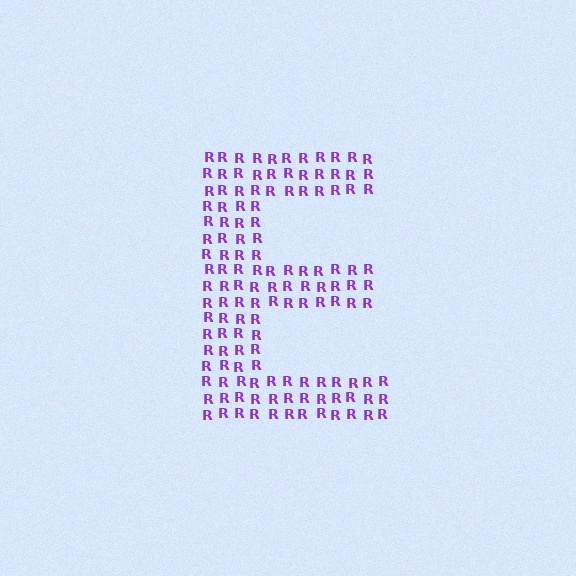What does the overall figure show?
The overall figure shows the letter E.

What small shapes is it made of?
It is made of small letter R's.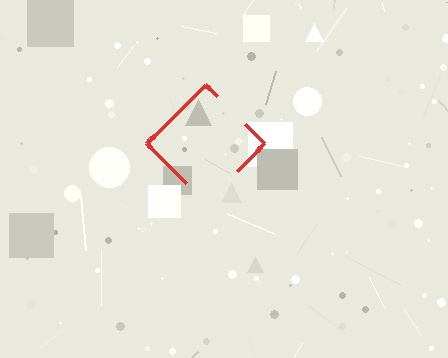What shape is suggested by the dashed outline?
The dashed outline suggests a diamond.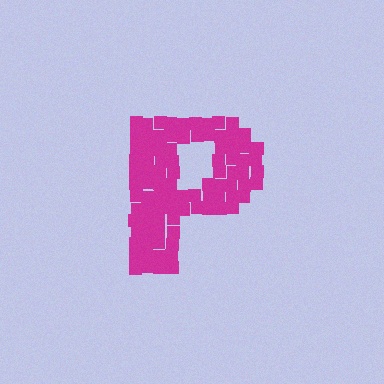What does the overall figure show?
The overall figure shows the letter P.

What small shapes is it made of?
It is made of small squares.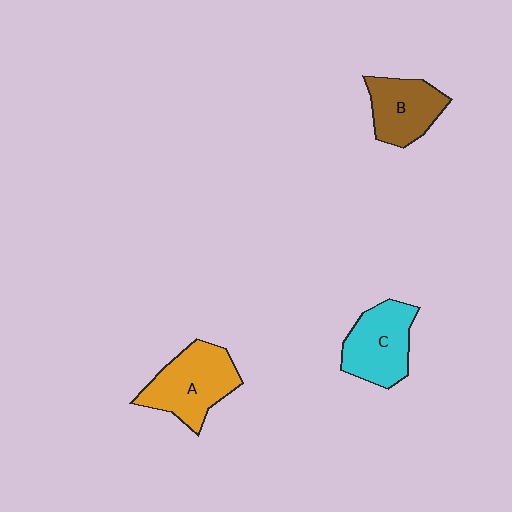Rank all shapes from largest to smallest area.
From largest to smallest: A (orange), C (cyan), B (brown).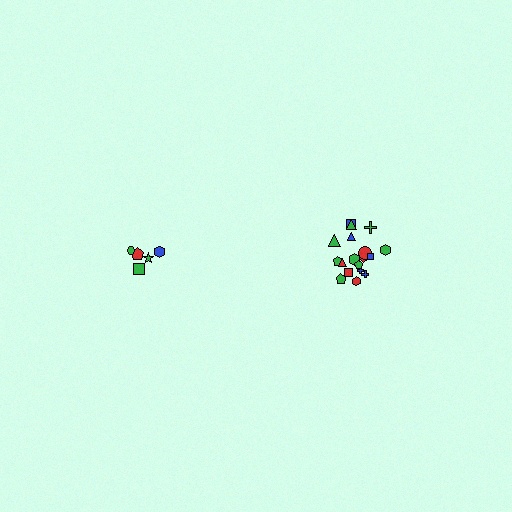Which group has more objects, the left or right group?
The right group.